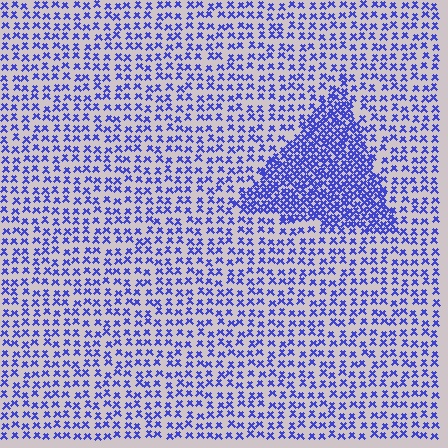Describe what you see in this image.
The image contains small blue elements arranged at two different densities. A triangle-shaped region is visible where the elements are more densely packed than the surrounding area.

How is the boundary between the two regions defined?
The boundary is defined by a change in element density (approximately 2.4x ratio). All elements are the same color, size, and shape.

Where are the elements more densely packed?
The elements are more densely packed inside the triangle boundary.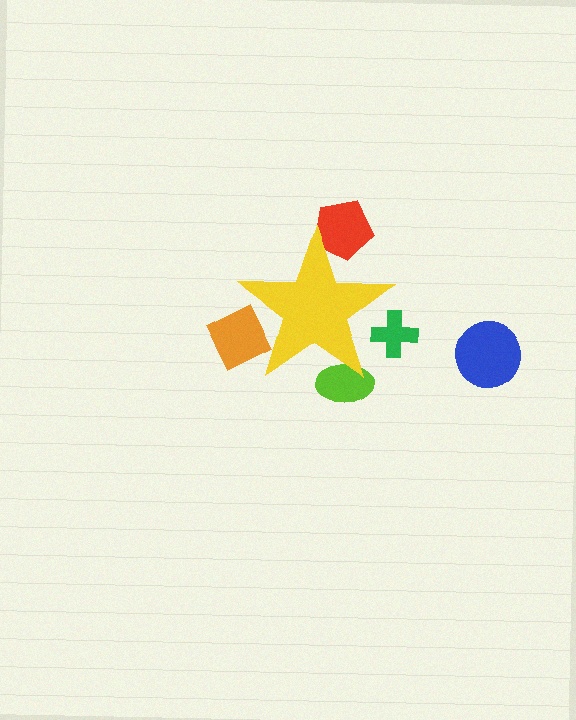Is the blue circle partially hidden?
No, the blue circle is fully visible.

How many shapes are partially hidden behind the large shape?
4 shapes are partially hidden.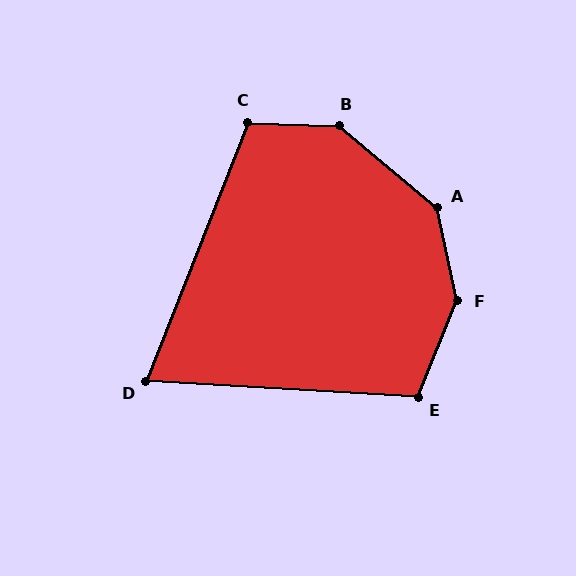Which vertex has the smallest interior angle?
D, at approximately 72 degrees.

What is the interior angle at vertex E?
Approximately 109 degrees (obtuse).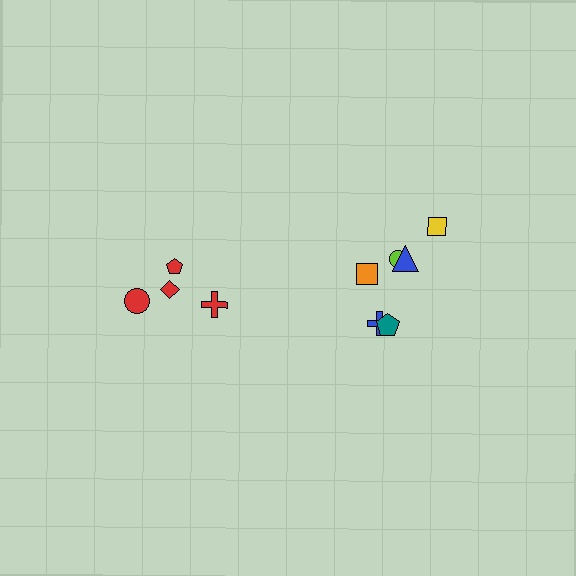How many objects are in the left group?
There are 4 objects.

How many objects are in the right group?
There are 6 objects.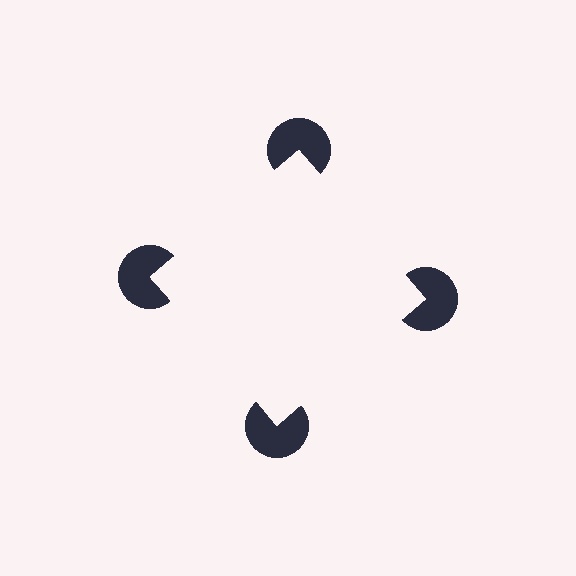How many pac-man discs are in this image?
There are 4 — one at each vertex of the illusory square.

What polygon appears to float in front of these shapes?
An illusory square — its edges are inferred from the aligned wedge cuts in the pac-man discs, not physically drawn.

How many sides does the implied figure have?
4 sides.